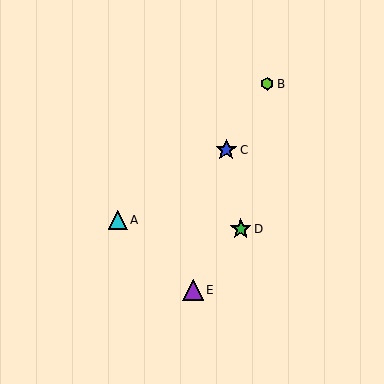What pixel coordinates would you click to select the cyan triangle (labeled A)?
Click at (118, 220) to select the cyan triangle A.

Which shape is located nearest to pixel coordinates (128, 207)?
The cyan triangle (labeled A) at (118, 220) is nearest to that location.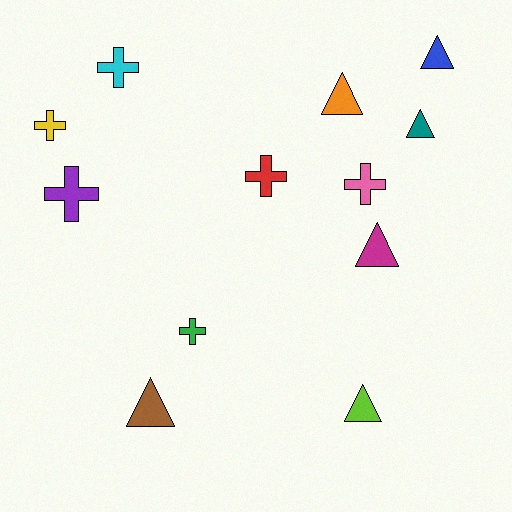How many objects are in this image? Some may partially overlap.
There are 12 objects.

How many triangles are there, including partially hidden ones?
There are 6 triangles.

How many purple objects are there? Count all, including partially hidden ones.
There is 1 purple object.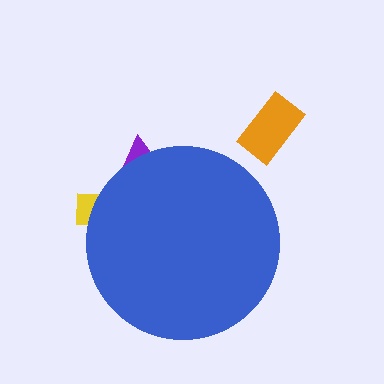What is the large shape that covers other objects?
A blue circle.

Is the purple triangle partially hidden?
Yes, the purple triangle is partially hidden behind the blue circle.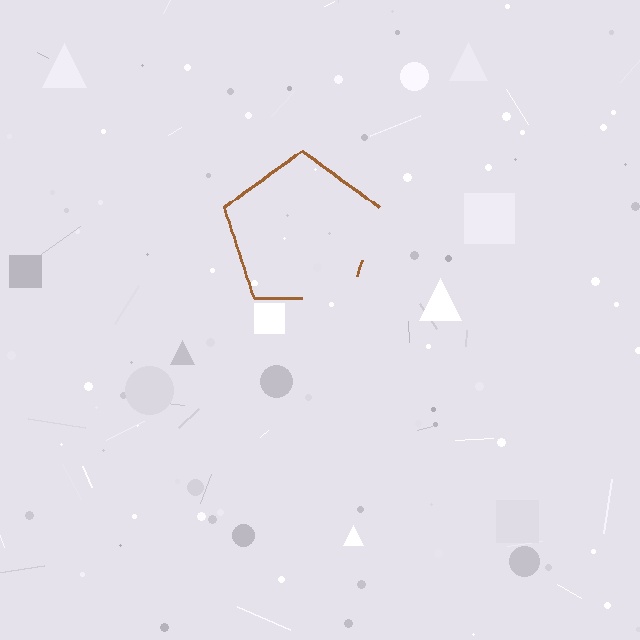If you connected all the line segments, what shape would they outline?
They would outline a pentagon.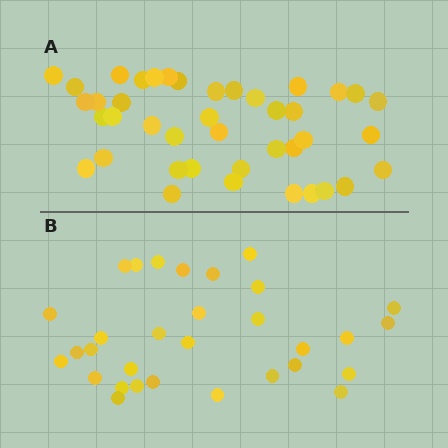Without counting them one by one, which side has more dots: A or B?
Region A (the top region) has more dots.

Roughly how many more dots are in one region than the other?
Region A has roughly 10 or so more dots than region B.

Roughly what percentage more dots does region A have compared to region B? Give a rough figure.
About 30% more.